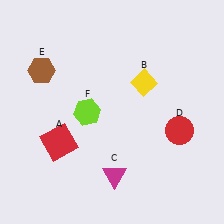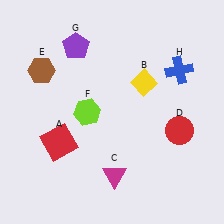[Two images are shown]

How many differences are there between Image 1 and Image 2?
There are 2 differences between the two images.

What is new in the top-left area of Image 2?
A purple pentagon (G) was added in the top-left area of Image 2.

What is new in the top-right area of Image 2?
A blue cross (H) was added in the top-right area of Image 2.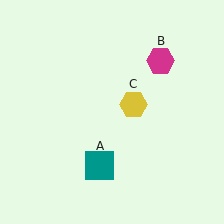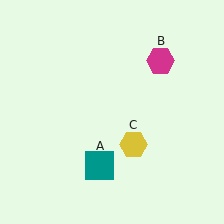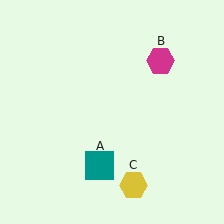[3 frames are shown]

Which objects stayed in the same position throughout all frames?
Teal square (object A) and magenta hexagon (object B) remained stationary.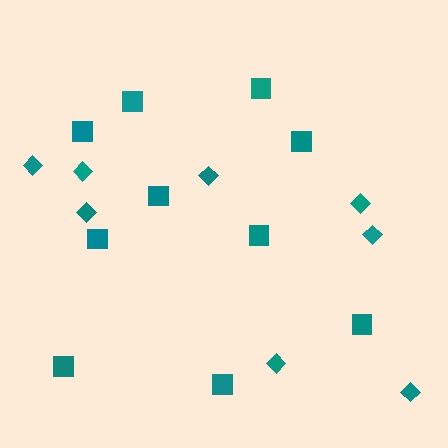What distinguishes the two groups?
There are 2 groups: one group of squares (10) and one group of diamonds (8).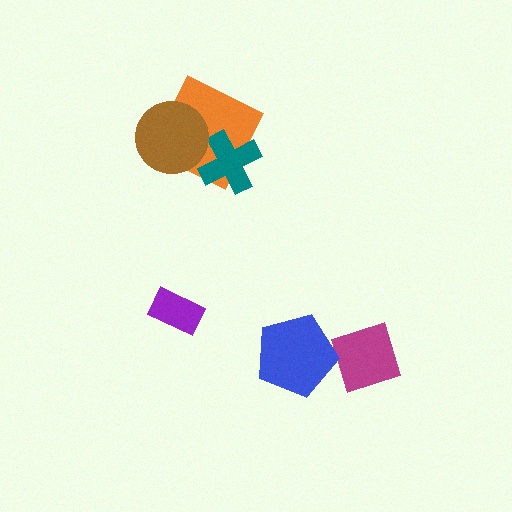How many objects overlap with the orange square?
2 objects overlap with the orange square.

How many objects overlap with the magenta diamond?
1 object overlaps with the magenta diamond.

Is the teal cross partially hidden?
No, no other shape covers it.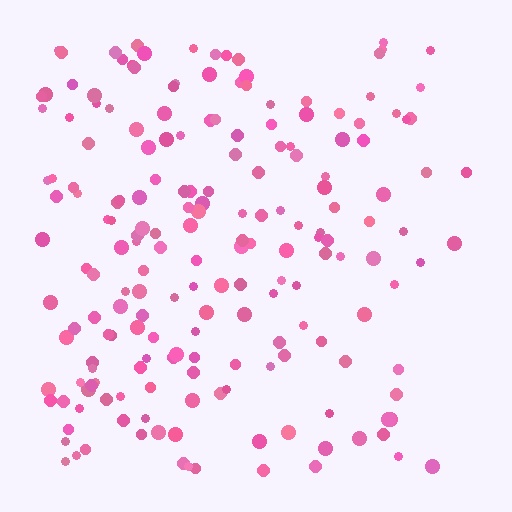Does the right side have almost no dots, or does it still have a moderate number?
Still a moderate number, just noticeably fewer than the left.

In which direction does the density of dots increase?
From right to left, with the left side densest.